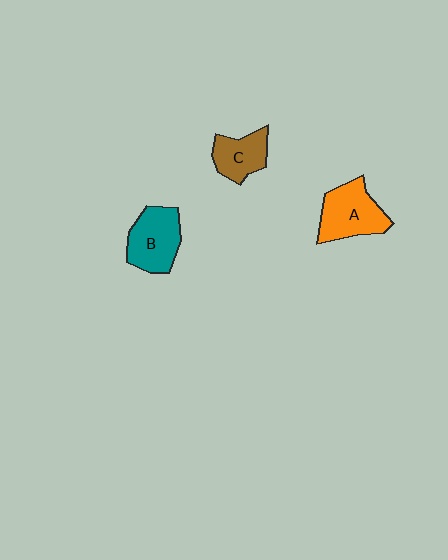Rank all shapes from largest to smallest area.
From largest to smallest: A (orange), B (teal), C (brown).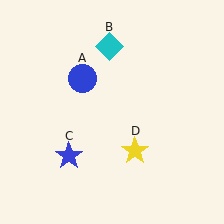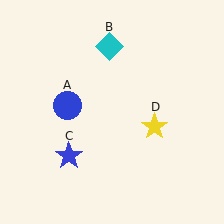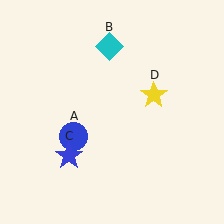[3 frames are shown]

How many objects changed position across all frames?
2 objects changed position: blue circle (object A), yellow star (object D).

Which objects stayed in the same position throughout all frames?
Cyan diamond (object B) and blue star (object C) remained stationary.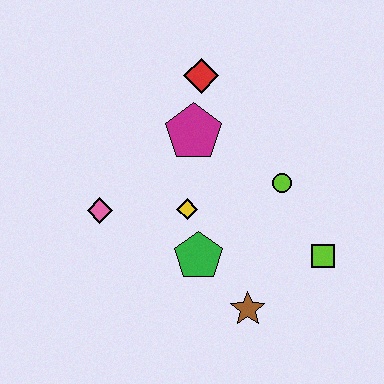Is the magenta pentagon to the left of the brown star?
Yes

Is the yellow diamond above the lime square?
Yes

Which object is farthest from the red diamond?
The brown star is farthest from the red diamond.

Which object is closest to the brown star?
The green pentagon is closest to the brown star.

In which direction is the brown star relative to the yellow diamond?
The brown star is below the yellow diamond.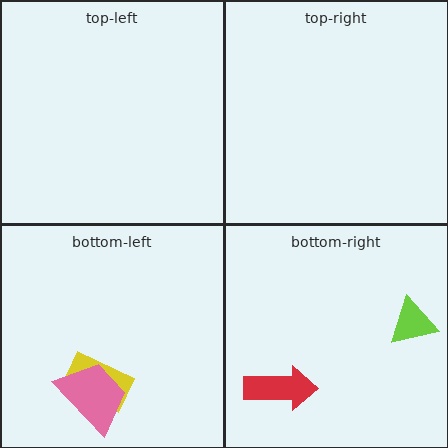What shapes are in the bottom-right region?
The lime triangle, the red arrow.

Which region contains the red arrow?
The bottom-right region.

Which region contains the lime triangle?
The bottom-right region.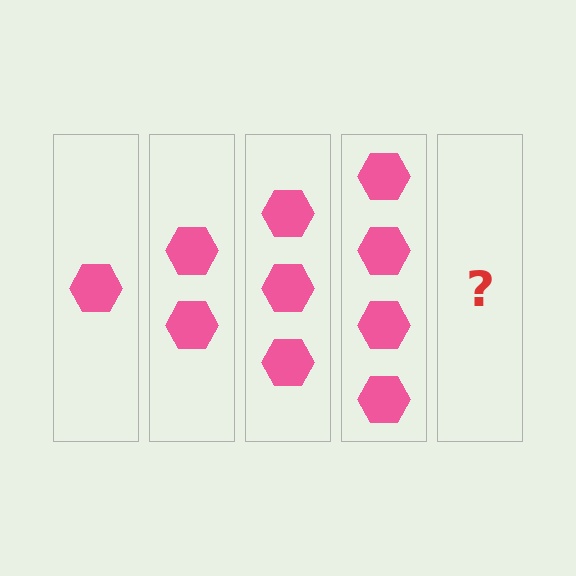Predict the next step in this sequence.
The next step is 5 hexagons.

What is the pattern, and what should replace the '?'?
The pattern is that each step adds one more hexagon. The '?' should be 5 hexagons.